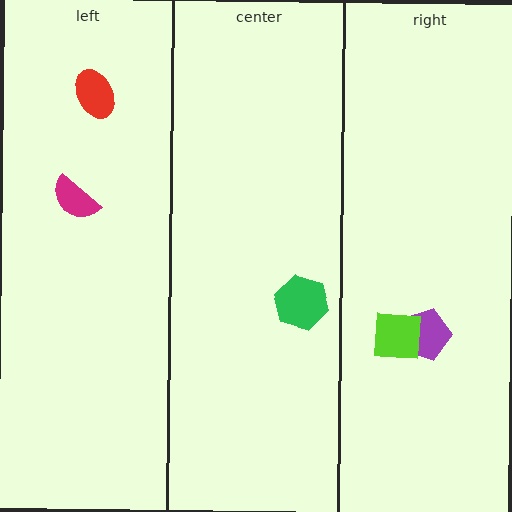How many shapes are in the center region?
1.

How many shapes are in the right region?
2.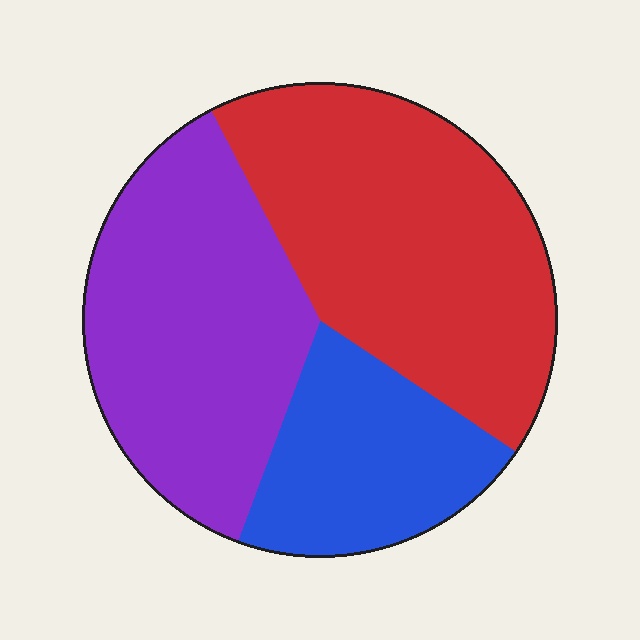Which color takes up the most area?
Red, at roughly 40%.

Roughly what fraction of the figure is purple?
Purple takes up about three eighths (3/8) of the figure.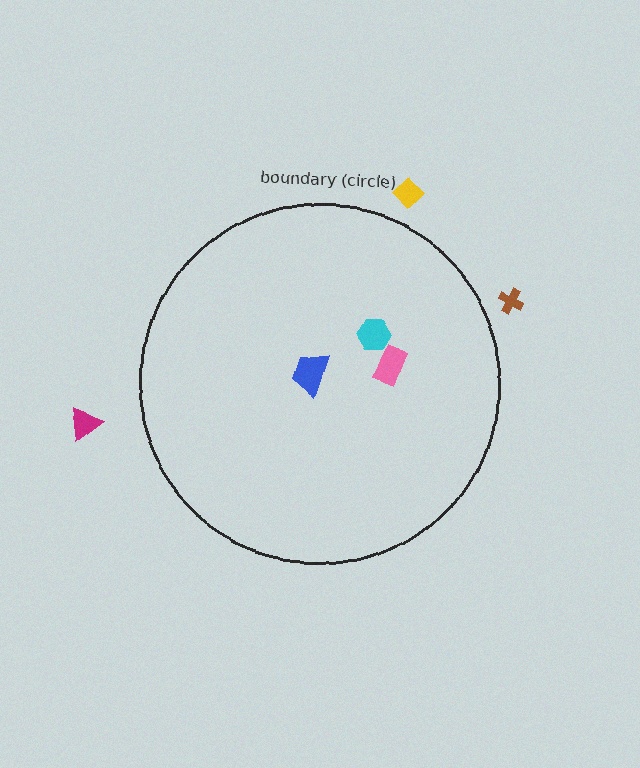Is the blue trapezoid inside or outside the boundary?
Inside.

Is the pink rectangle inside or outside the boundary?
Inside.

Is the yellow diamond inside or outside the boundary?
Outside.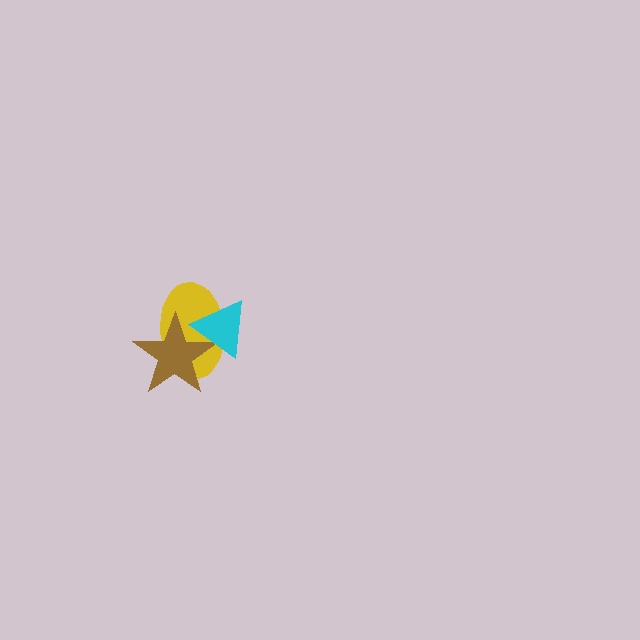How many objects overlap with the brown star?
2 objects overlap with the brown star.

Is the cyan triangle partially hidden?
No, no other shape covers it.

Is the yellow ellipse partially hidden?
Yes, it is partially covered by another shape.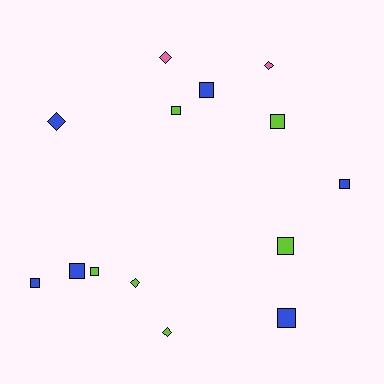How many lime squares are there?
There are 4 lime squares.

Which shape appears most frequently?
Square, with 9 objects.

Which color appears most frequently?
Blue, with 6 objects.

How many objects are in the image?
There are 14 objects.